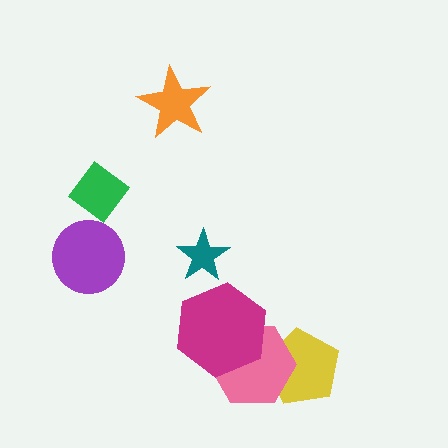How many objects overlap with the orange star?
0 objects overlap with the orange star.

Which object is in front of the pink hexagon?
The magenta hexagon is in front of the pink hexagon.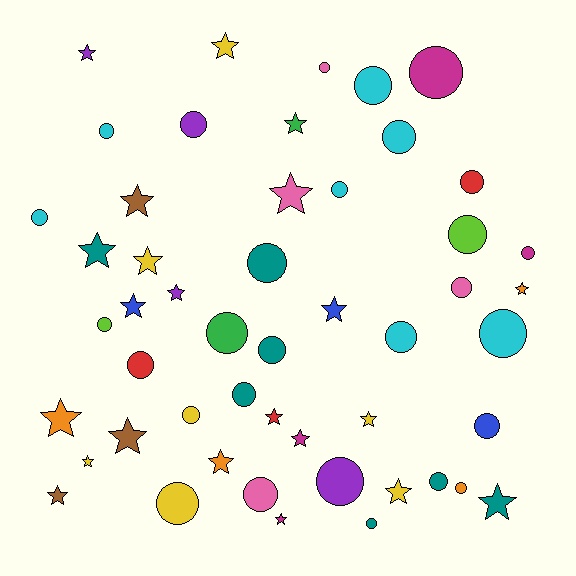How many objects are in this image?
There are 50 objects.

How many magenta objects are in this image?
There are 4 magenta objects.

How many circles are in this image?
There are 28 circles.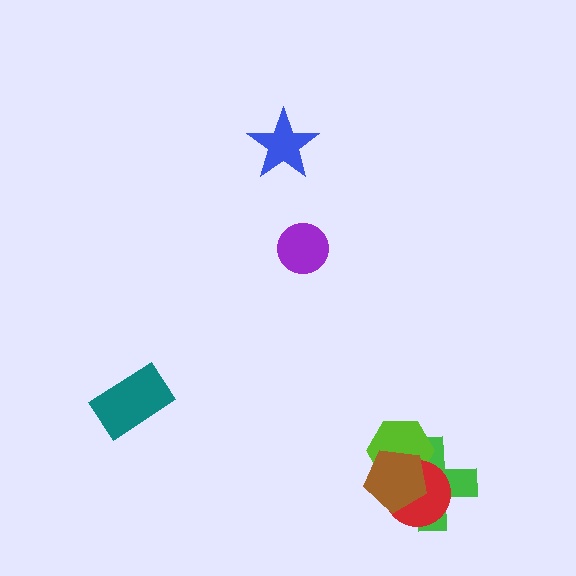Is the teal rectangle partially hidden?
No, no other shape covers it.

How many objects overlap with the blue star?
0 objects overlap with the blue star.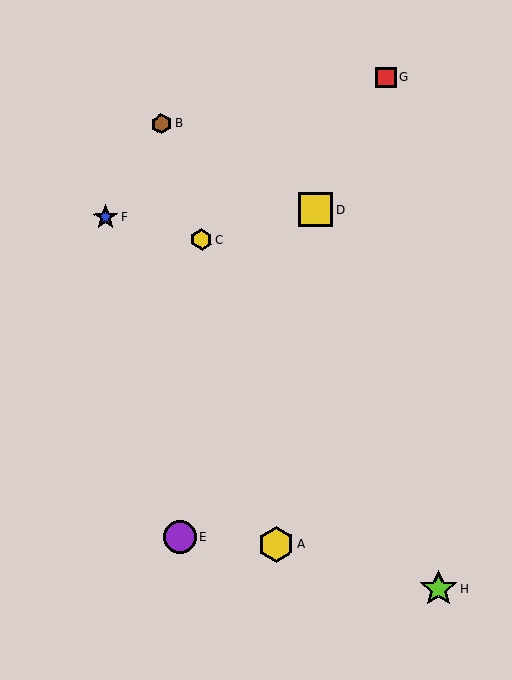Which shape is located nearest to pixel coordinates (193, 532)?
The purple circle (labeled E) at (180, 537) is nearest to that location.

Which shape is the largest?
The lime star (labeled H) is the largest.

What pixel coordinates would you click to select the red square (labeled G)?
Click at (386, 77) to select the red square G.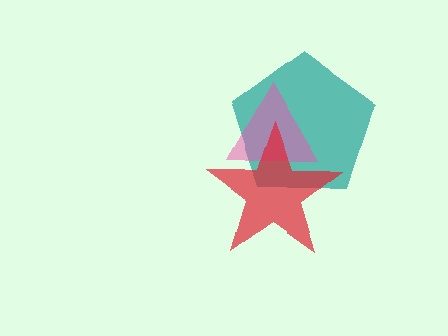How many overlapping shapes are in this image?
There are 3 overlapping shapes in the image.